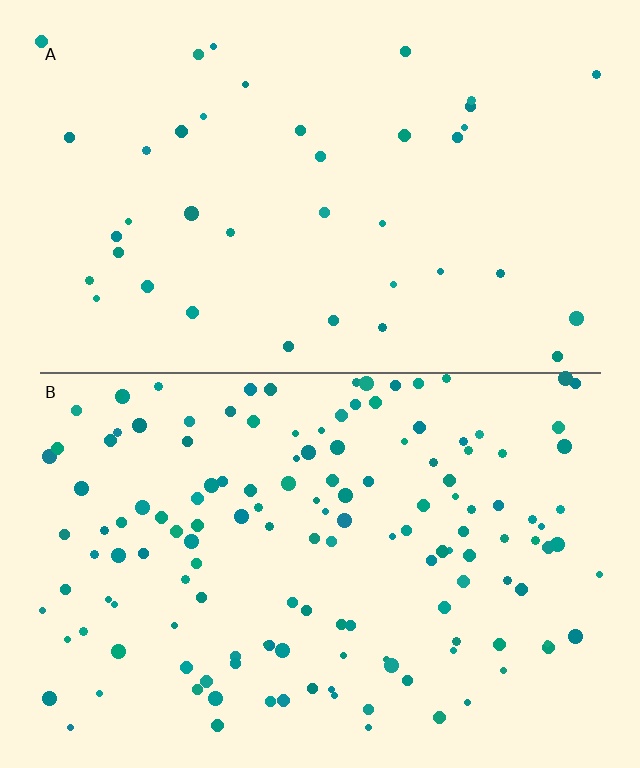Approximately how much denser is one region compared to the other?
Approximately 3.6× — region B over region A.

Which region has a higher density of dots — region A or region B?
B (the bottom).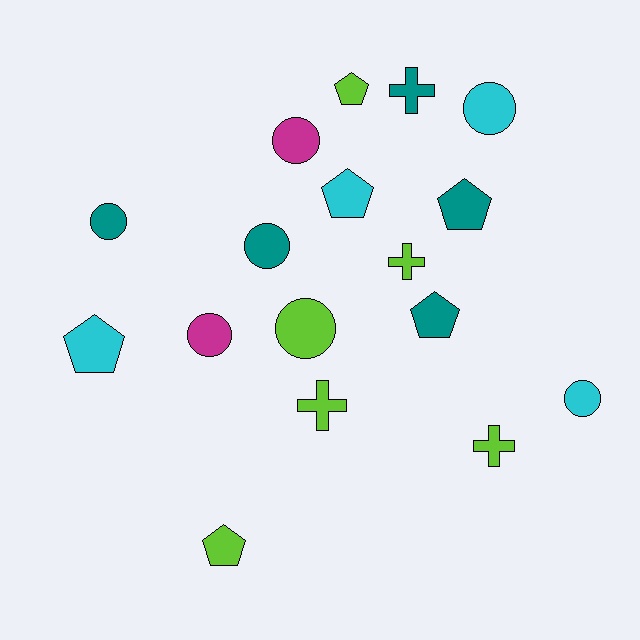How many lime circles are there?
There is 1 lime circle.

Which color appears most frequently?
Lime, with 6 objects.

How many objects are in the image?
There are 17 objects.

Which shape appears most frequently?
Circle, with 7 objects.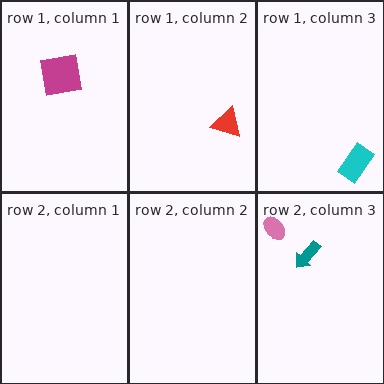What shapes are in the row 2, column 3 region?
The pink ellipse, the teal arrow.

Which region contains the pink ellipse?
The row 2, column 3 region.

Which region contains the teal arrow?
The row 2, column 3 region.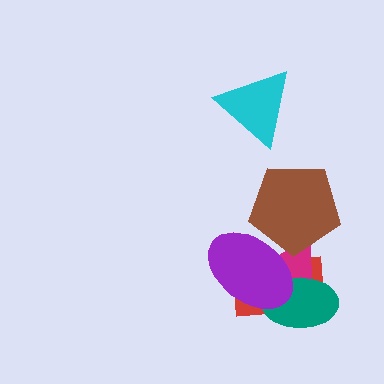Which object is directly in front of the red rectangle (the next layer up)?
The magenta triangle is directly in front of the red rectangle.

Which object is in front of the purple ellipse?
The brown pentagon is in front of the purple ellipse.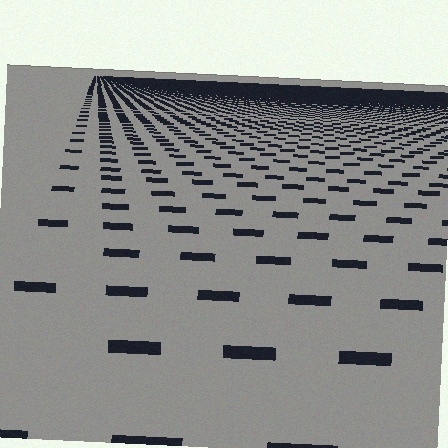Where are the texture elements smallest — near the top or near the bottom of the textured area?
Near the top.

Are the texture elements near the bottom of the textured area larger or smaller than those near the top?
Larger. Near the bottom, elements are closer to the viewer and appear at a bigger on-screen size.